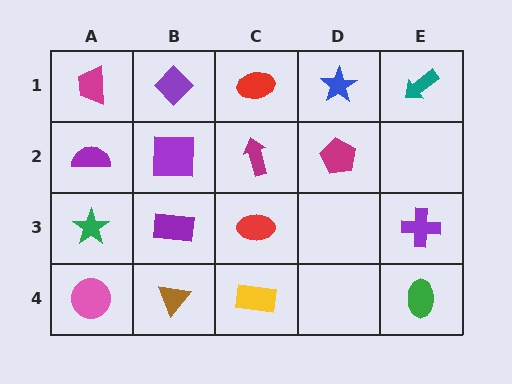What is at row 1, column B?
A purple diamond.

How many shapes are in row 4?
4 shapes.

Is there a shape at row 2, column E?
No, that cell is empty.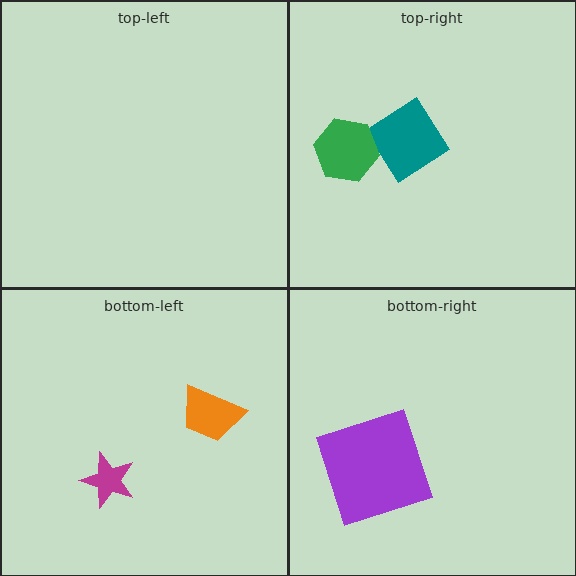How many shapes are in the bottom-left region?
2.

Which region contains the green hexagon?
The top-right region.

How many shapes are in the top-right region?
2.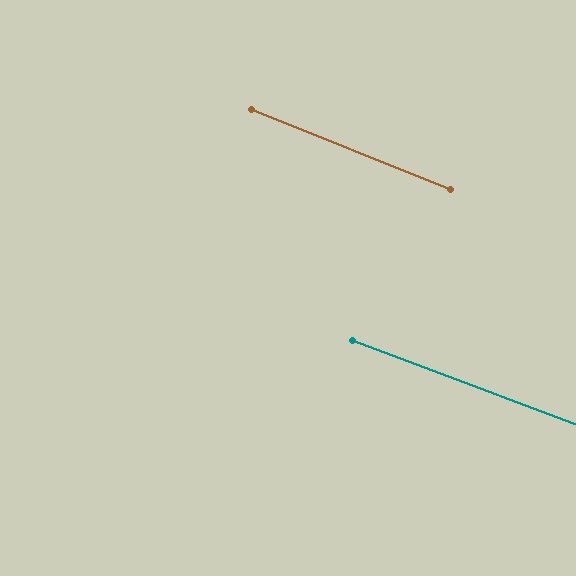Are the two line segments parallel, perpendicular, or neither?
Parallel — their directions differ by only 1.3°.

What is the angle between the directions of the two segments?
Approximately 1 degree.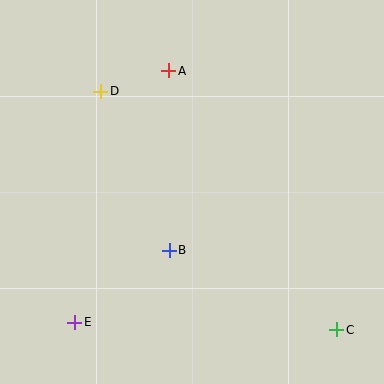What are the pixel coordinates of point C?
Point C is at (337, 330).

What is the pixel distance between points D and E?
The distance between D and E is 232 pixels.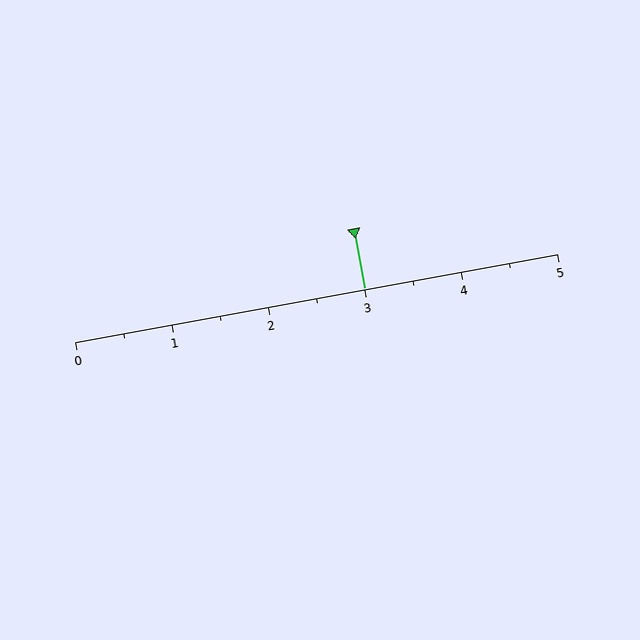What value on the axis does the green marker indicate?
The marker indicates approximately 3.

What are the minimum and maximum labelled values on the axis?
The axis runs from 0 to 5.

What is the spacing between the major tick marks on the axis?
The major ticks are spaced 1 apart.